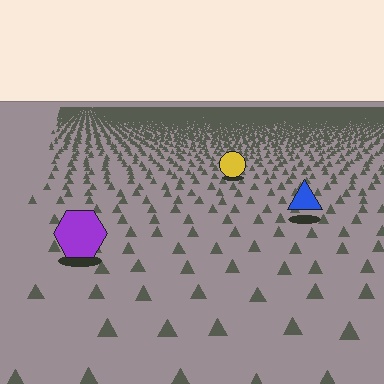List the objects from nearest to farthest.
From nearest to farthest: the purple hexagon, the blue triangle, the yellow circle.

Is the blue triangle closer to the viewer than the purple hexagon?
No. The purple hexagon is closer — you can tell from the texture gradient: the ground texture is coarser near it.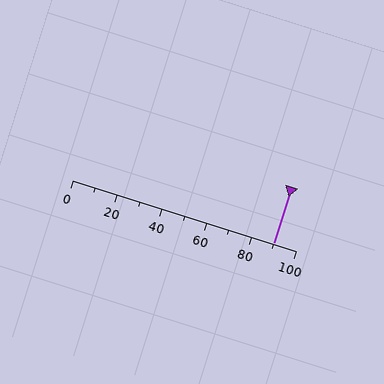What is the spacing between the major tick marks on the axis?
The major ticks are spaced 20 apart.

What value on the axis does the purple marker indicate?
The marker indicates approximately 90.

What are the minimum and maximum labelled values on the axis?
The axis runs from 0 to 100.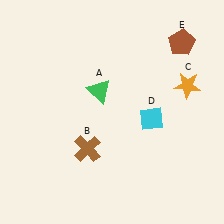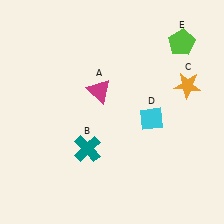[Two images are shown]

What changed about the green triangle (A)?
In Image 1, A is green. In Image 2, it changed to magenta.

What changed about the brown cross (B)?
In Image 1, B is brown. In Image 2, it changed to teal.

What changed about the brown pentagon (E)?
In Image 1, E is brown. In Image 2, it changed to lime.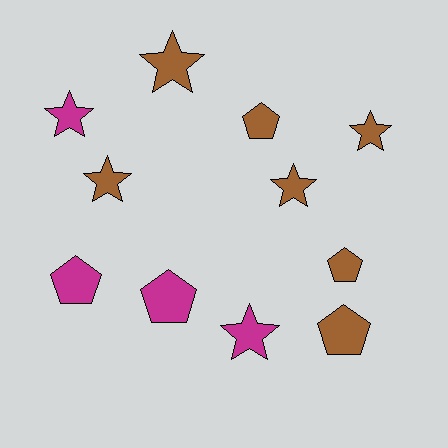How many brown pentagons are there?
There are 3 brown pentagons.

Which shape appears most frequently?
Star, with 6 objects.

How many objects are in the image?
There are 11 objects.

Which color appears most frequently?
Brown, with 7 objects.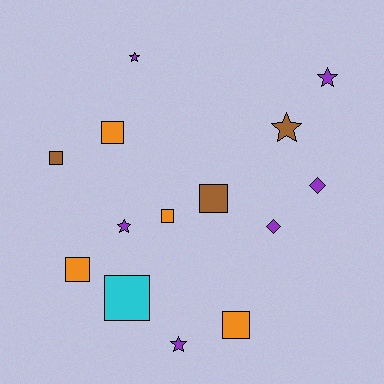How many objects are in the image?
There are 14 objects.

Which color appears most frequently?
Purple, with 6 objects.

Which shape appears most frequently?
Square, with 7 objects.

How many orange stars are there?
There are no orange stars.